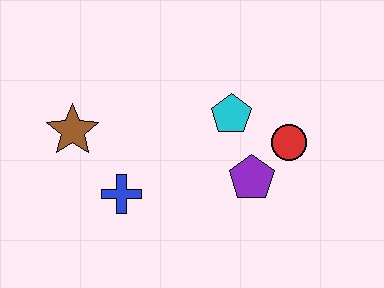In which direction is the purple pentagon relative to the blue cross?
The purple pentagon is to the right of the blue cross.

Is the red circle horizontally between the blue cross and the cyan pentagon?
No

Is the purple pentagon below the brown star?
Yes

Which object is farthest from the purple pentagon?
The brown star is farthest from the purple pentagon.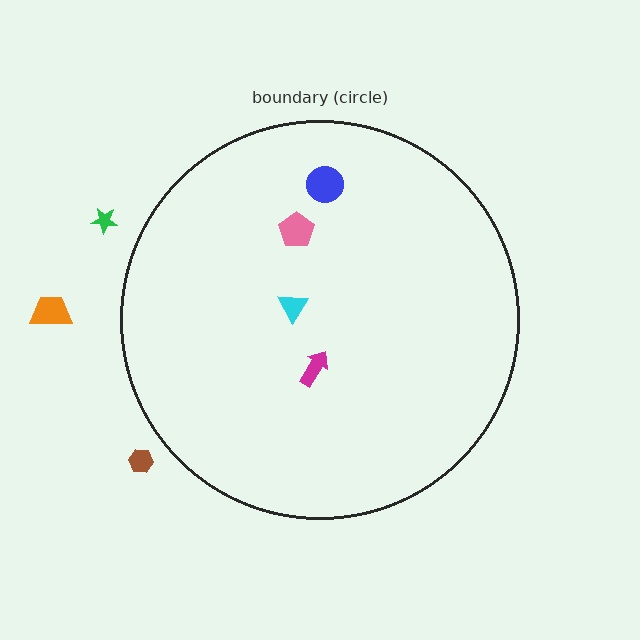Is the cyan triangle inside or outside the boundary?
Inside.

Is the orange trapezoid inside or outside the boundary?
Outside.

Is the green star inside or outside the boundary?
Outside.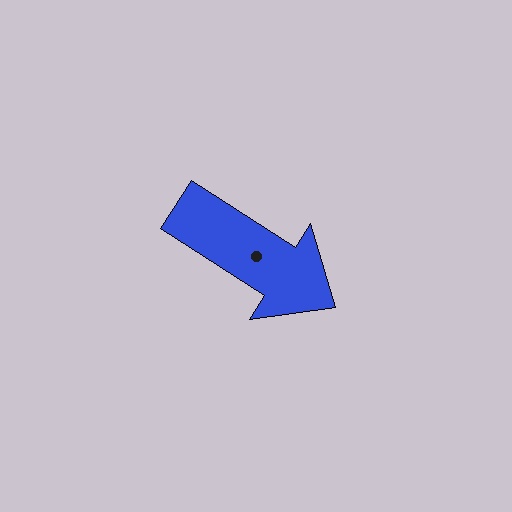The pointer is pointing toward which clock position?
Roughly 4 o'clock.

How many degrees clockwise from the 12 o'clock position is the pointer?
Approximately 123 degrees.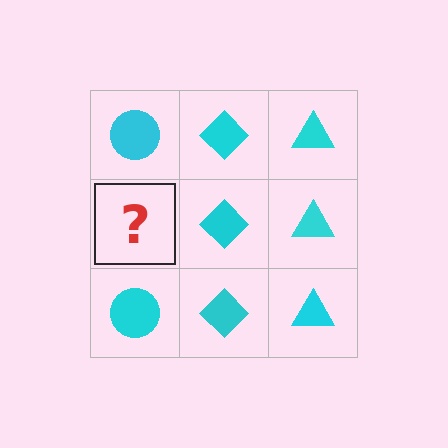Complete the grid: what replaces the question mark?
The question mark should be replaced with a cyan circle.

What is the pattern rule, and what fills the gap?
The rule is that each column has a consistent shape. The gap should be filled with a cyan circle.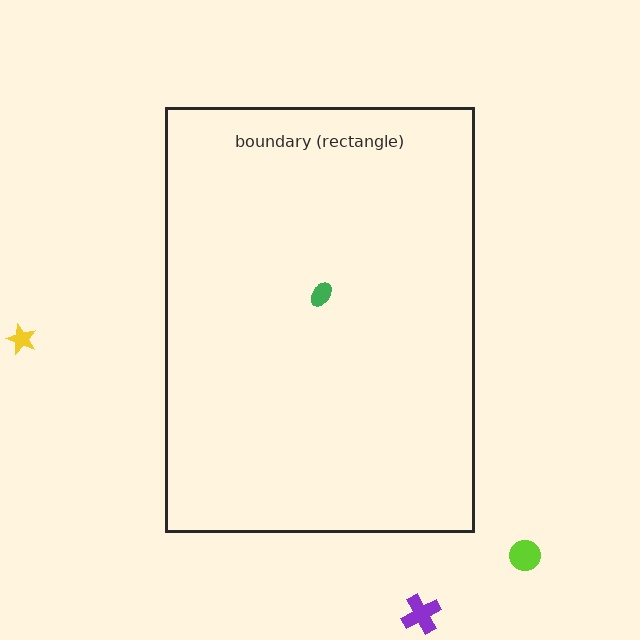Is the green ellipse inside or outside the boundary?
Inside.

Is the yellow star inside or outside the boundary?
Outside.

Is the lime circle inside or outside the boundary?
Outside.